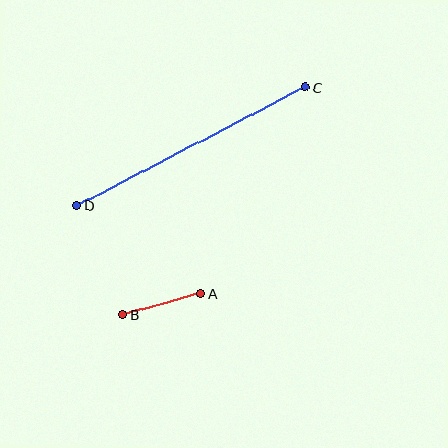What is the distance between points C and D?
The distance is approximately 257 pixels.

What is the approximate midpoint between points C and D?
The midpoint is at approximately (191, 146) pixels.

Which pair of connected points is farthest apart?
Points C and D are farthest apart.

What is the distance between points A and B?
The distance is approximately 80 pixels.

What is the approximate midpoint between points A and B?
The midpoint is at approximately (162, 304) pixels.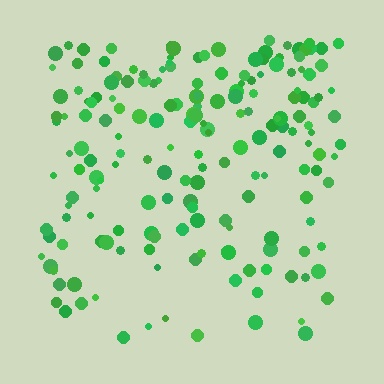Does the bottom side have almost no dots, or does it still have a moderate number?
Still a moderate number, just noticeably fewer than the top.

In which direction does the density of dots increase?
From bottom to top, with the top side densest.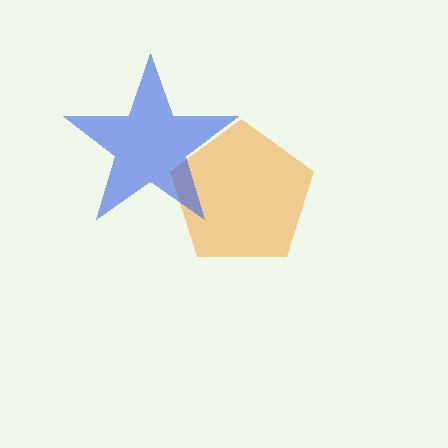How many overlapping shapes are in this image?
There are 2 overlapping shapes in the image.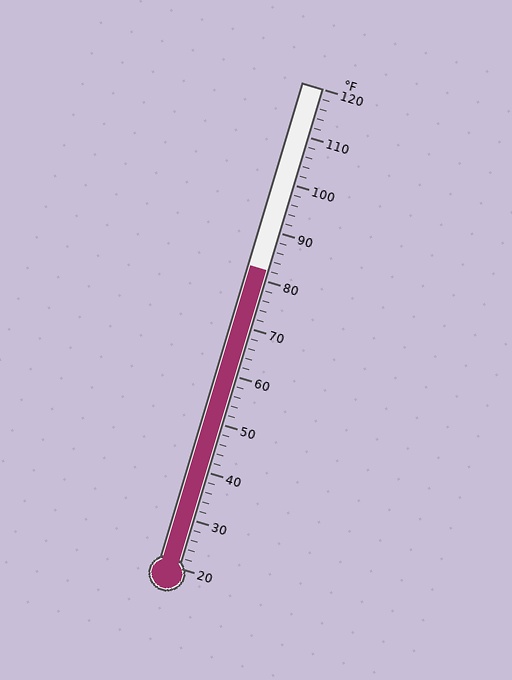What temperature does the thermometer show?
The thermometer shows approximately 82°F.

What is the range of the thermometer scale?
The thermometer scale ranges from 20°F to 120°F.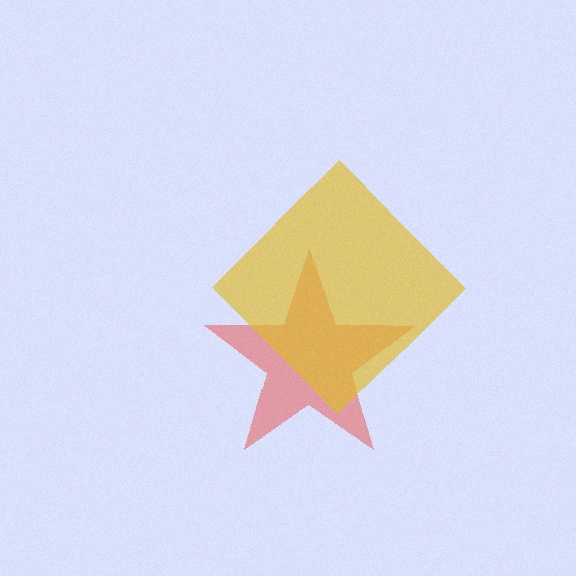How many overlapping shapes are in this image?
There are 2 overlapping shapes in the image.